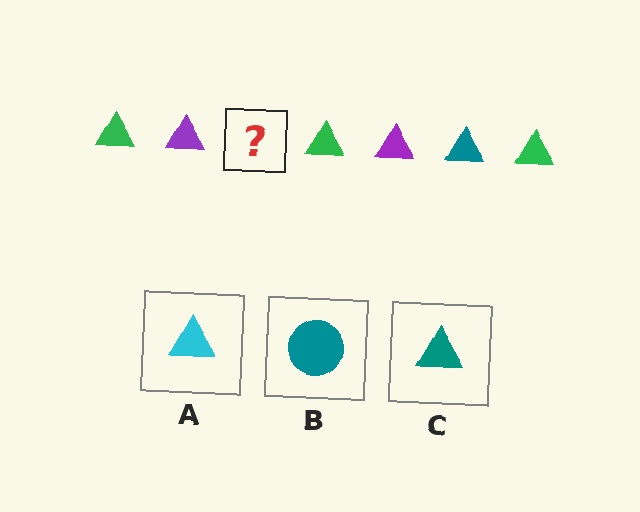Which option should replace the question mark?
Option C.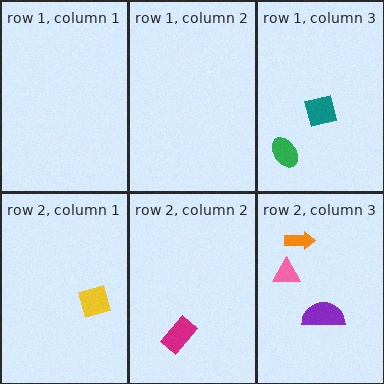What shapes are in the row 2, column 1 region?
The yellow square.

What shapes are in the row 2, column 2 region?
The magenta rectangle.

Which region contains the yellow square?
The row 2, column 1 region.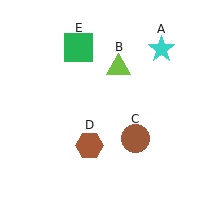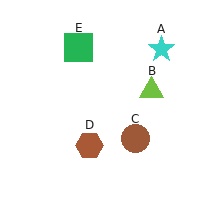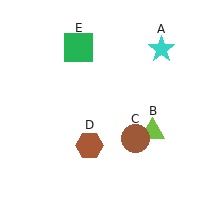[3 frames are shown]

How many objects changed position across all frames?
1 object changed position: lime triangle (object B).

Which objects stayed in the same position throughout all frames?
Cyan star (object A) and brown circle (object C) and brown hexagon (object D) and green square (object E) remained stationary.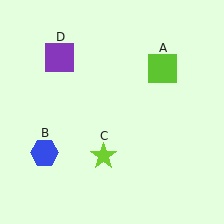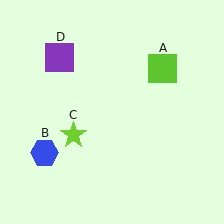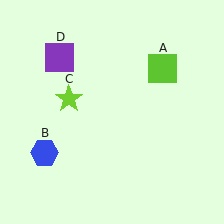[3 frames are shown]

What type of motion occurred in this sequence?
The lime star (object C) rotated clockwise around the center of the scene.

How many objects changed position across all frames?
1 object changed position: lime star (object C).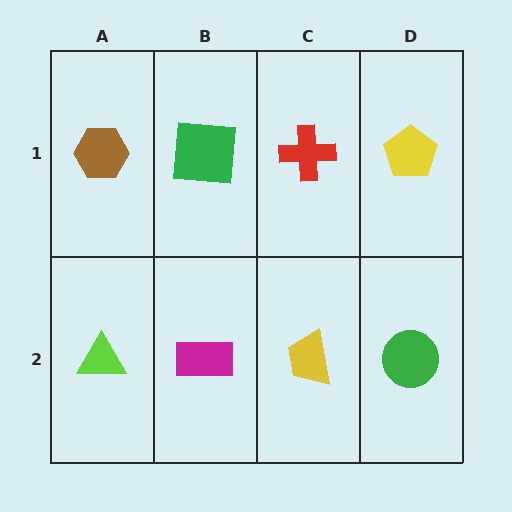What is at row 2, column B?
A magenta rectangle.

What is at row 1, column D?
A yellow pentagon.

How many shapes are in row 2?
4 shapes.